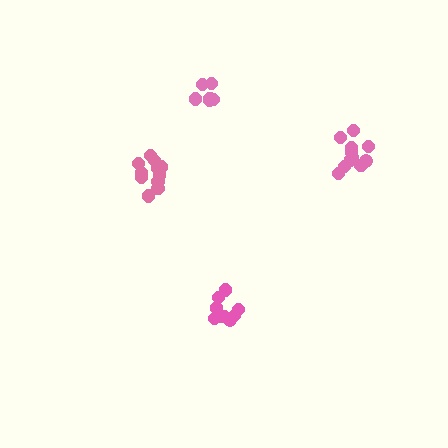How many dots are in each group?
Group 1: 6 dots, Group 2: 9 dots, Group 3: 11 dots, Group 4: 12 dots (38 total).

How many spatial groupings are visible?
There are 4 spatial groupings.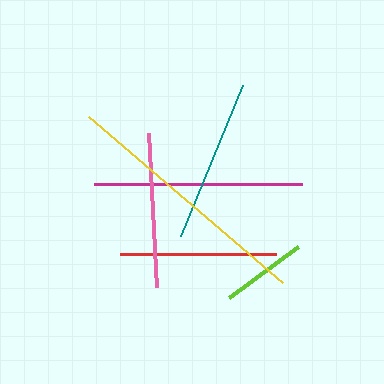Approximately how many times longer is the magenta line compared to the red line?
The magenta line is approximately 1.3 times the length of the red line.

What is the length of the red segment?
The red segment is approximately 156 pixels long.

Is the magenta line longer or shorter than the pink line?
The magenta line is longer than the pink line.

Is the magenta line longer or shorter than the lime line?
The magenta line is longer than the lime line.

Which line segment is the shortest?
The lime line is the shortest at approximately 86 pixels.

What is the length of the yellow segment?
The yellow segment is approximately 256 pixels long.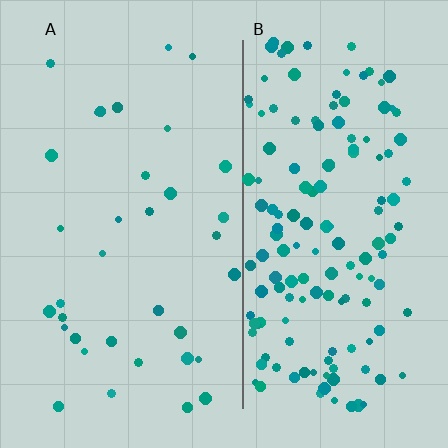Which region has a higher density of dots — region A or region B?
B (the right).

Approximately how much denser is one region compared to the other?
Approximately 4.3× — region B over region A.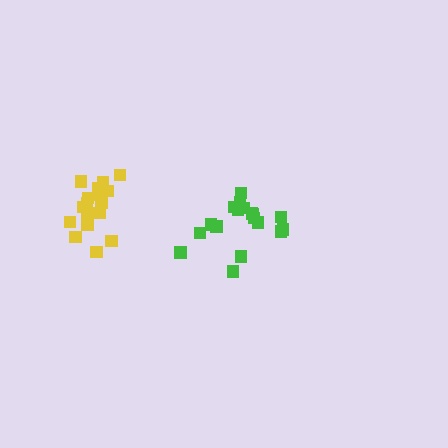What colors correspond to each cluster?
The clusters are colored: green, yellow.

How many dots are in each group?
Group 1: 18 dots, Group 2: 17 dots (35 total).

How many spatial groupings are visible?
There are 2 spatial groupings.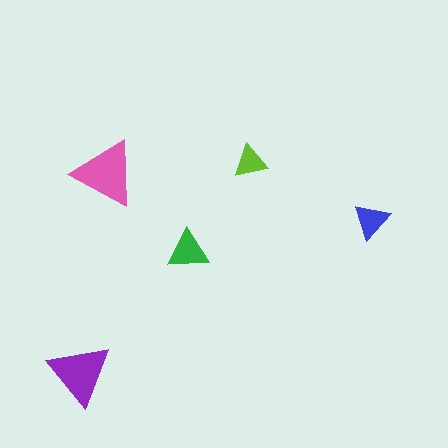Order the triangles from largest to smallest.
the pink one, the purple one, the green one, the blue one, the lime one.